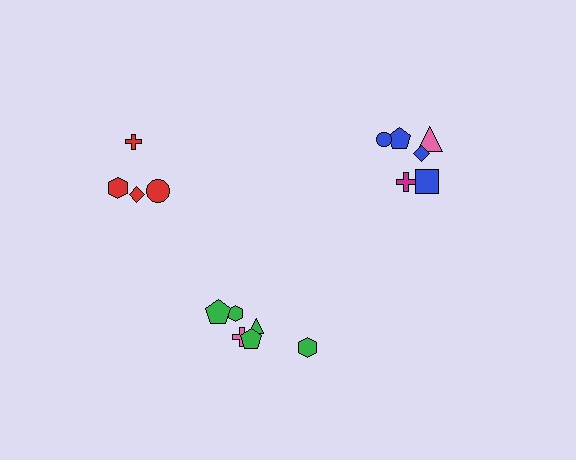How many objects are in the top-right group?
There are 6 objects.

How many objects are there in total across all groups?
There are 16 objects.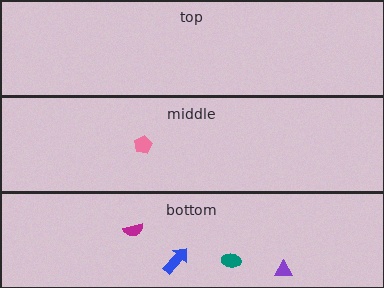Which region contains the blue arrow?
The bottom region.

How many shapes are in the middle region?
1.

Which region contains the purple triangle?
The bottom region.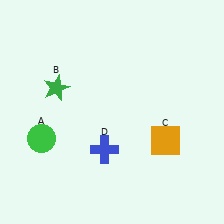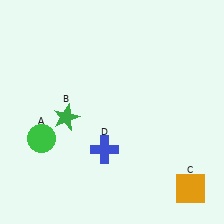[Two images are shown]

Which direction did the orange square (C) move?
The orange square (C) moved down.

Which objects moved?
The objects that moved are: the green star (B), the orange square (C).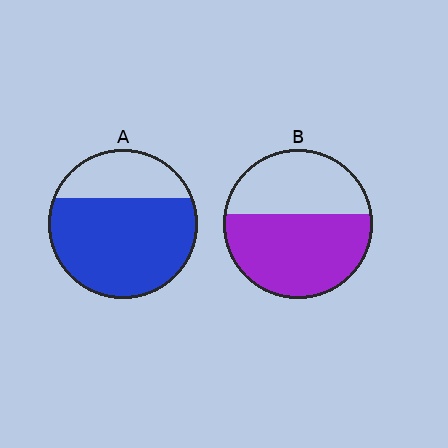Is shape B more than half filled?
Yes.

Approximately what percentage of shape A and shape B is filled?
A is approximately 70% and B is approximately 60%.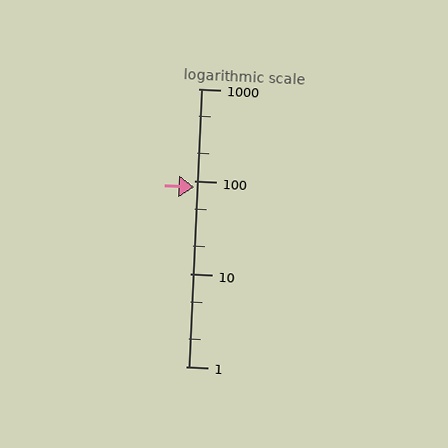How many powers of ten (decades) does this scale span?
The scale spans 3 decades, from 1 to 1000.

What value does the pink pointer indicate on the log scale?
The pointer indicates approximately 87.